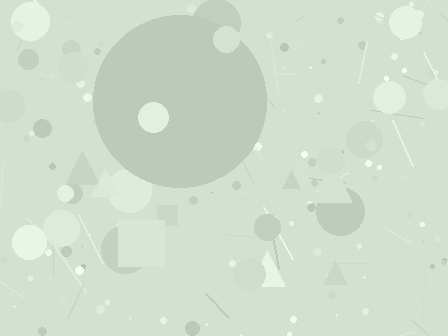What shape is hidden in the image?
A circle is hidden in the image.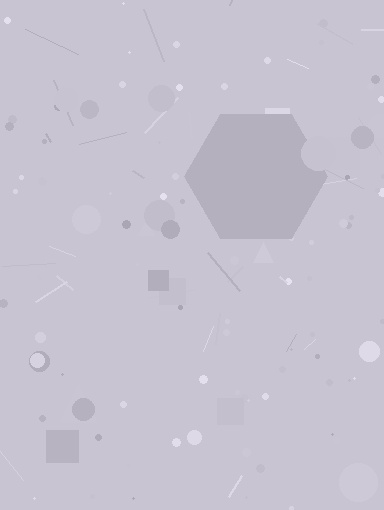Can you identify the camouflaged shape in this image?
The camouflaged shape is a hexagon.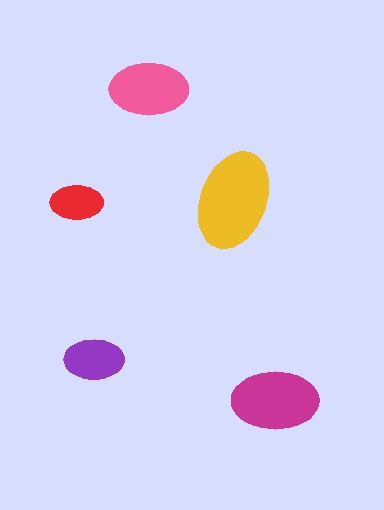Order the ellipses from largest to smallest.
the yellow one, the magenta one, the pink one, the purple one, the red one.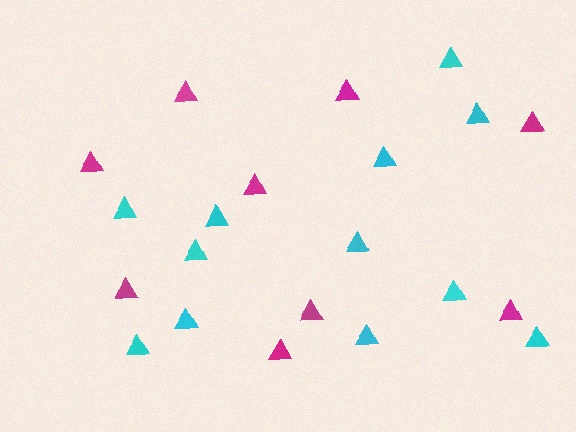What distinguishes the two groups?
There are 2 groups: one group of cyan triangles (12) and one group of magenta triangles (9).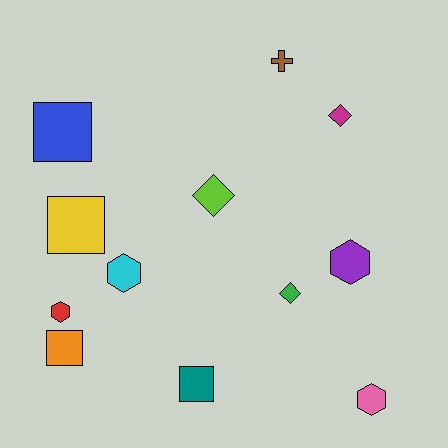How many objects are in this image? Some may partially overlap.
There are 12 objects.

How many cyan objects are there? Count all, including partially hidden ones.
There is 1 cyan object.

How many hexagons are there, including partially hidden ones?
There are 4 hexagons.